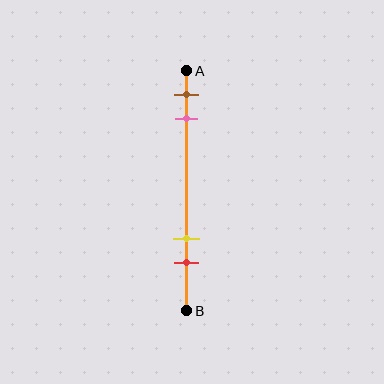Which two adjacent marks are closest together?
The brown and pink marks are the closest adjacent pair.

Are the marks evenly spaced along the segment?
No, the marks are not evenly spaced.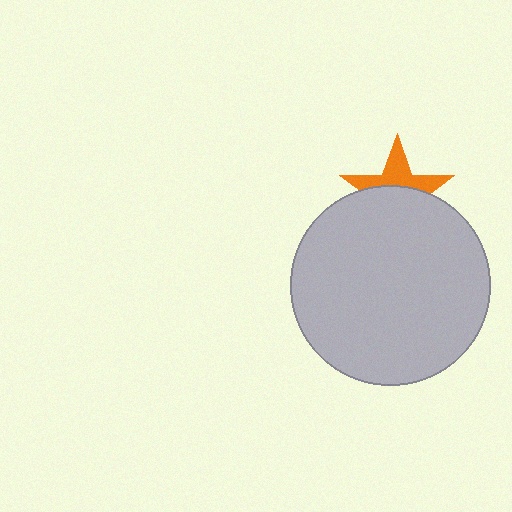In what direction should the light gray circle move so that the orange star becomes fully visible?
The light gray circle should move down. That is the shortest direction to clear the overlap and leave the orange star fully visible.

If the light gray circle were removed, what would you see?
You would see the complete orange star.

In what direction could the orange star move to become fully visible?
The orange star could move up. That would shift it out from behind the light gray circle entirely.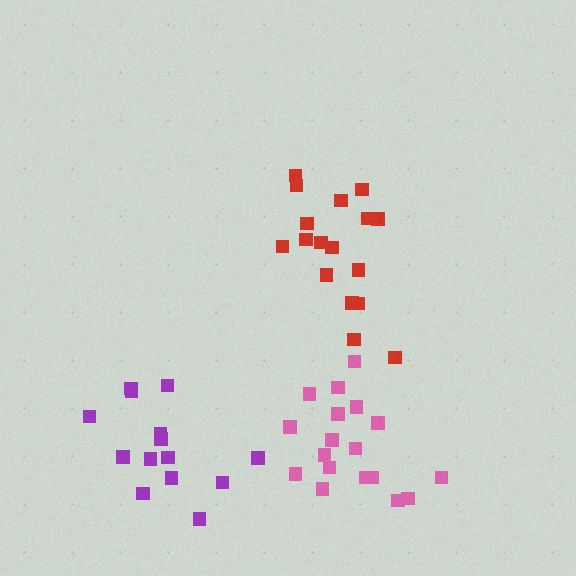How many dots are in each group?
Group 1: 17 dots, Group 2: 18 dots, Group 3: 14 dots (49 total).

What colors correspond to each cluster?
The clusters are colored: red, pink, purple.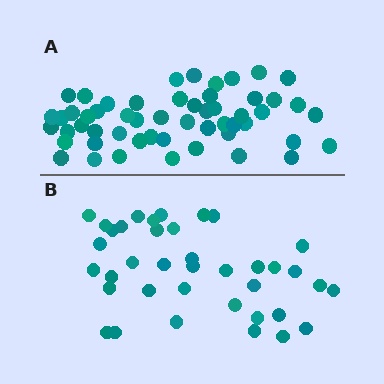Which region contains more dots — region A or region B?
Region A (the top region) has more dots.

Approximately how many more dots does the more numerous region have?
Region A has approximately 15 more dots than region B.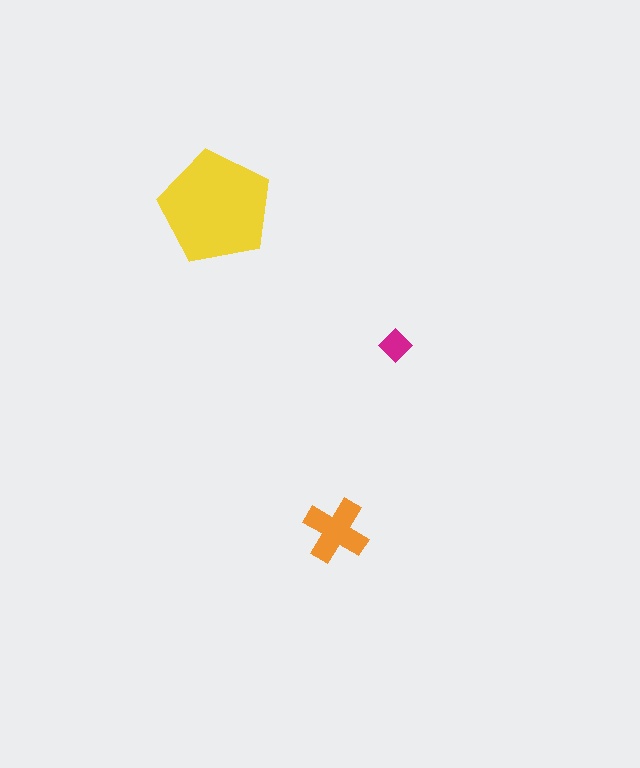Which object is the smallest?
The magenta diamond.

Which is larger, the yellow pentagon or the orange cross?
The yellow pentagon.